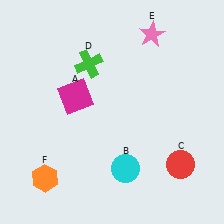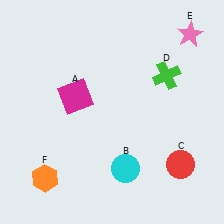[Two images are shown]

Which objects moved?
The objects that moved are: the green cross (D), the pink star (E).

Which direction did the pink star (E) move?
The pink star (E) moved right.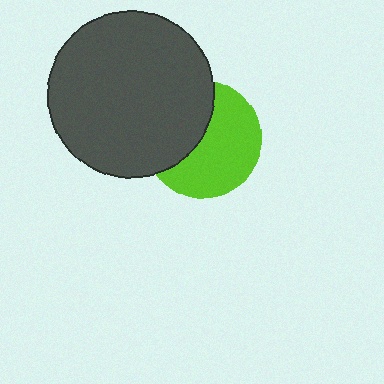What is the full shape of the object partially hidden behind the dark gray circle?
The partially hidden object is a lime circle.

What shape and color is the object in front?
The object in front is a dark gray circle.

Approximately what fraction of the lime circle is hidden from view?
Roughly 42% of the lime circle is hidden behind the dark gray circle.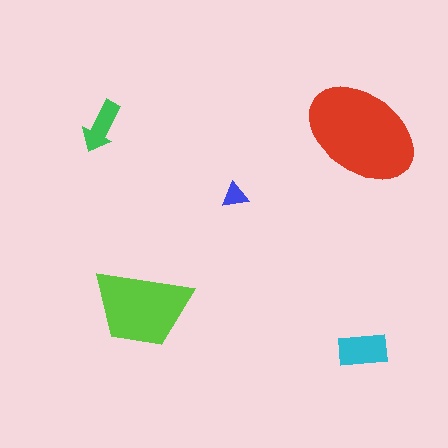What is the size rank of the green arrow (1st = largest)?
4th.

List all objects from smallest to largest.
The blue triangle, the green arrow, the cyan rectangle, the lime trapezoid, the red ellipse.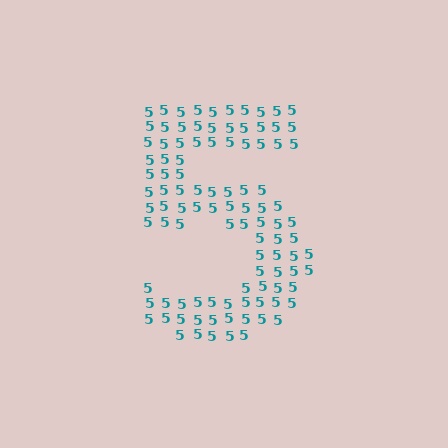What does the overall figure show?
The overall figure shows the digit 5.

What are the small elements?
The small elements are digit 5's.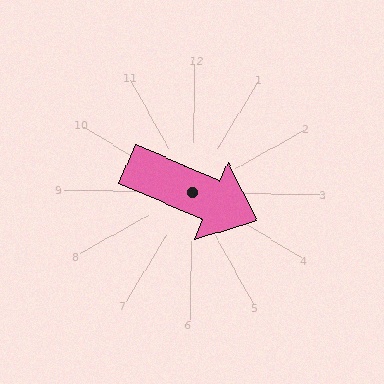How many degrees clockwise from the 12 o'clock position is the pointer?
Approximately 113 degrees.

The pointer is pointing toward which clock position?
Roughly 4 o'clock.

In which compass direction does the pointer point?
Southeast.